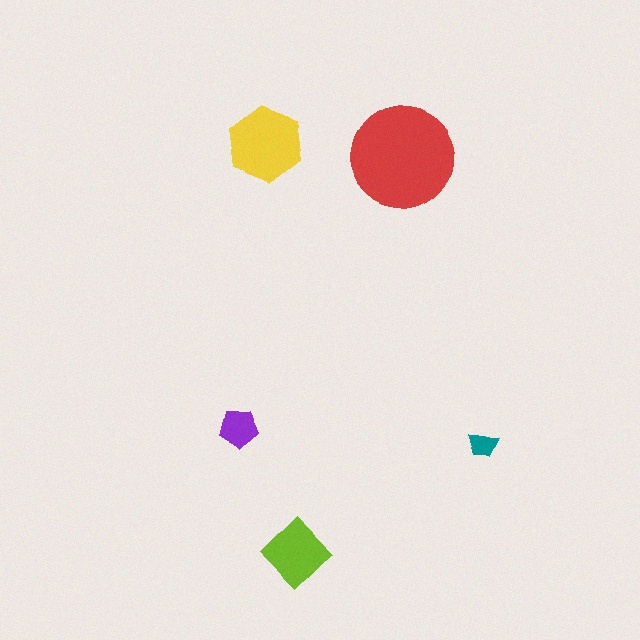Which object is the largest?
The red circle.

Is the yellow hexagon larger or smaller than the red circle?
Smaller.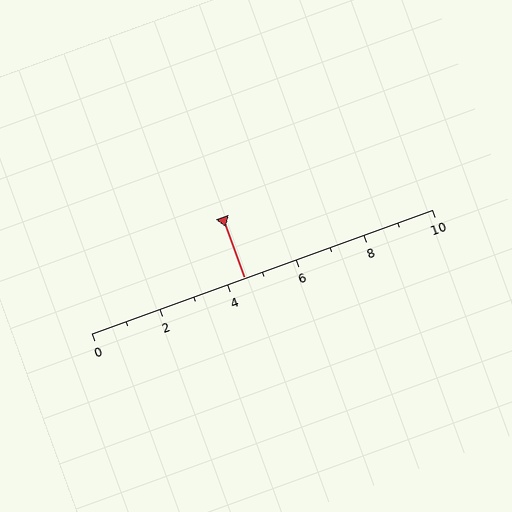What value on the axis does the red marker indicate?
The marker indicates approximately 4.5.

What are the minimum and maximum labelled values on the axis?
The axis runs from 0 to 10.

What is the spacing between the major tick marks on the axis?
The major ticks are spaced 2 apart.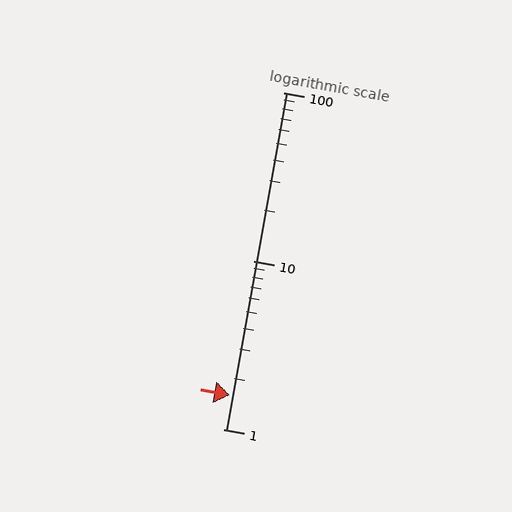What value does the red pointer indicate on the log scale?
The pointer indicates approximately 1.6.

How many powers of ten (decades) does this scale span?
The scale spans 2 decades, from 1 to 100.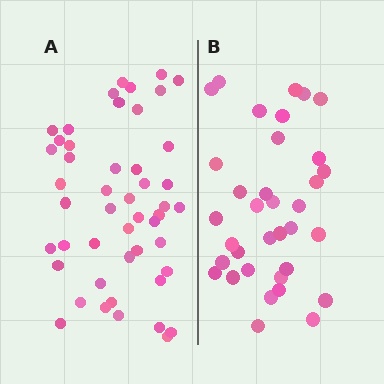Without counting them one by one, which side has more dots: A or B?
Region A (the left region) has more dots.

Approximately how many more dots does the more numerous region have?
Region A has approximately 15 more dots than region B.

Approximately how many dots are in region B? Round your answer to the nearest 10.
About 40 dots. (The exact count is 35, which rounds to 40.)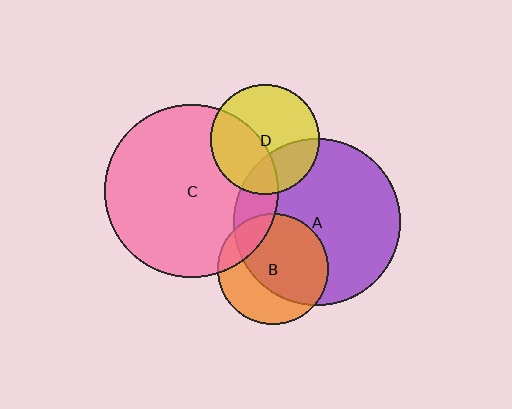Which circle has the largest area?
Circle C (pink).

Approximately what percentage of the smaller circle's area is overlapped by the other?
Approximately 40%.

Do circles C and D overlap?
Yes.